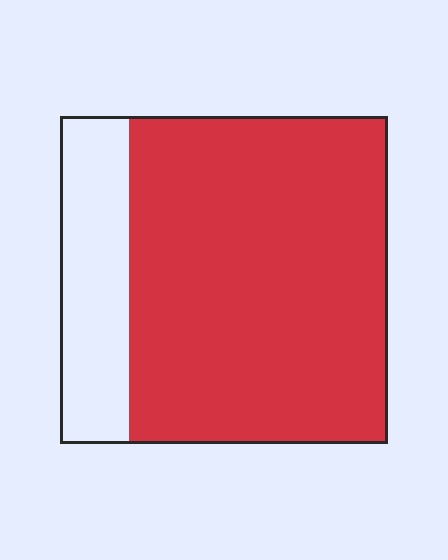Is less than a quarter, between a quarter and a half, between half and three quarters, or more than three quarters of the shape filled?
More than three quarters.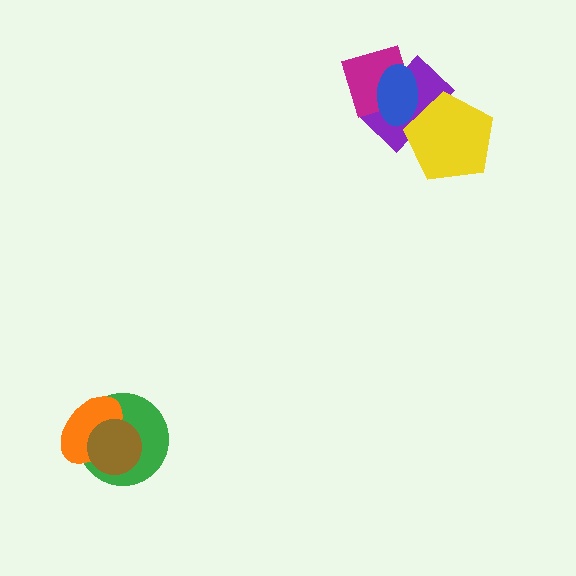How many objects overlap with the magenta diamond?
2 objects overlap with the magenta diamond.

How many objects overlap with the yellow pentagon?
2 objects overlap with the yellow pentagon.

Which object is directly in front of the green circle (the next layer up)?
The orange ellipse is directly in front of the green circle.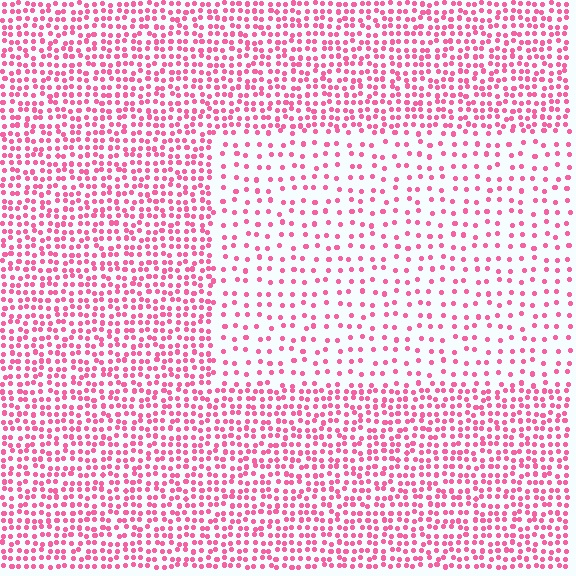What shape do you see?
I see a rectangle.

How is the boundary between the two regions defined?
The boundary is defined by a change in element density (approximately 2.3x ratio). All elements are the same color, size, and shape.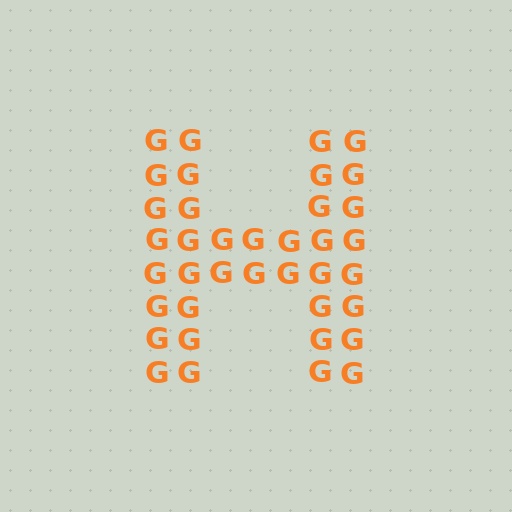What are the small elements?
The small elements are letter G's.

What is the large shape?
The large shape is the letter H.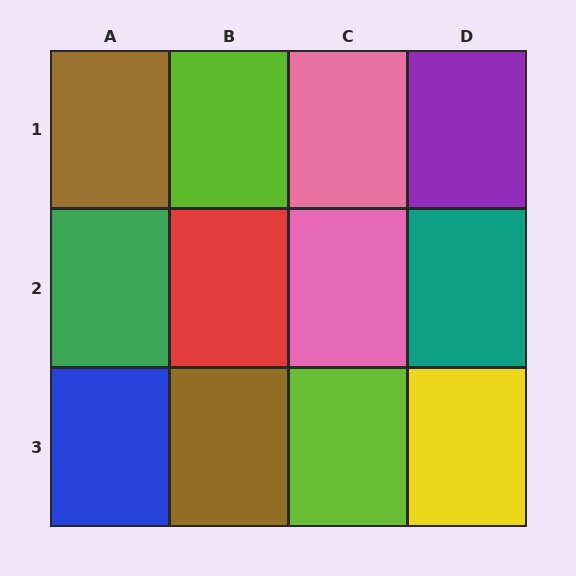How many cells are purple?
1 cell is purple.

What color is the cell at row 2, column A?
Green.